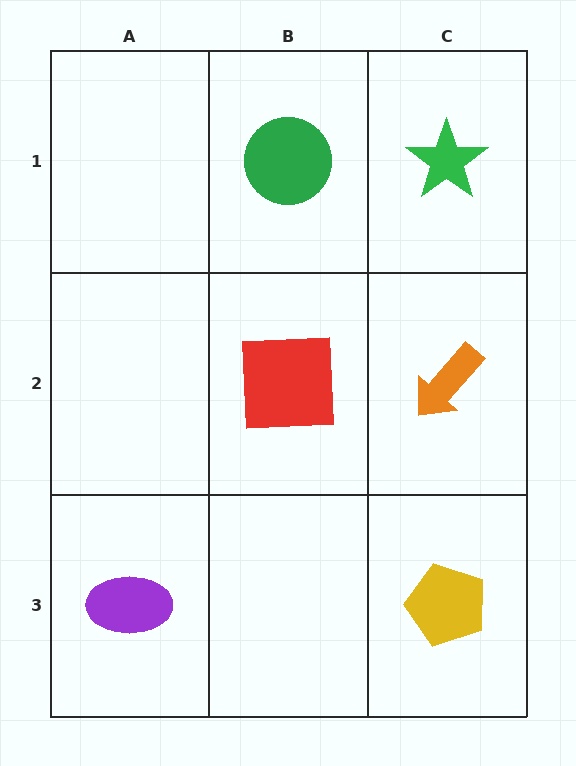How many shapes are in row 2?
2 shapes.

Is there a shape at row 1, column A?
No, that cell is empty.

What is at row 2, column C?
An orange arrow.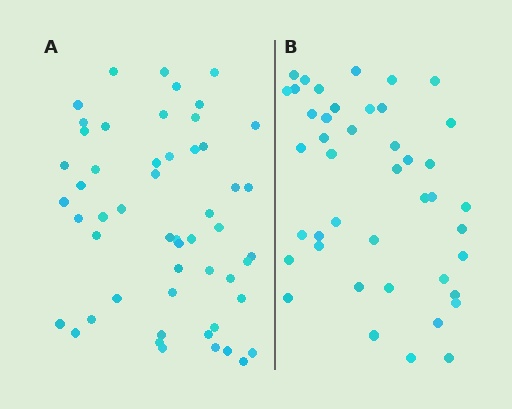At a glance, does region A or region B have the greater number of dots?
Region A (the left region) has more dots.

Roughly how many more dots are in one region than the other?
Region A has roughly 10 or so more dots than region B.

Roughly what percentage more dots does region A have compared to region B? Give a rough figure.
About 25% more.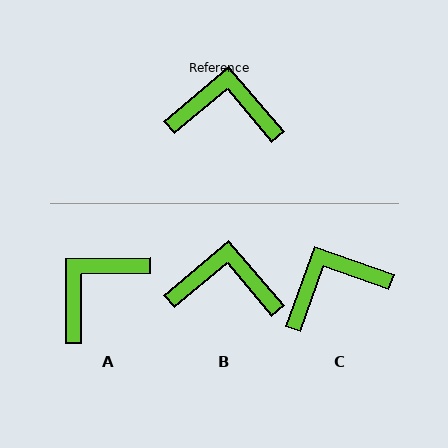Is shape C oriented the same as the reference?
No, it is off by about 30 degrees.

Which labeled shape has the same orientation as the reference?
B.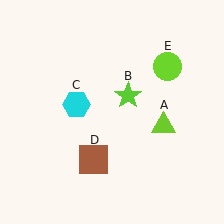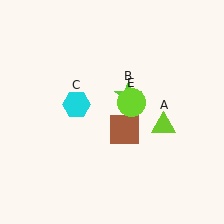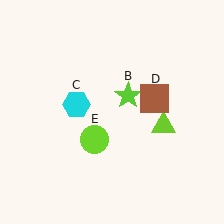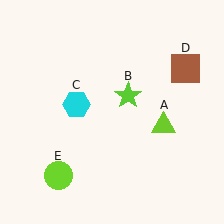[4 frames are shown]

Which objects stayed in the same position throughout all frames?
Lime triangle (object A) and lime star (object B) and cyan hexagon (object C) remained stationary.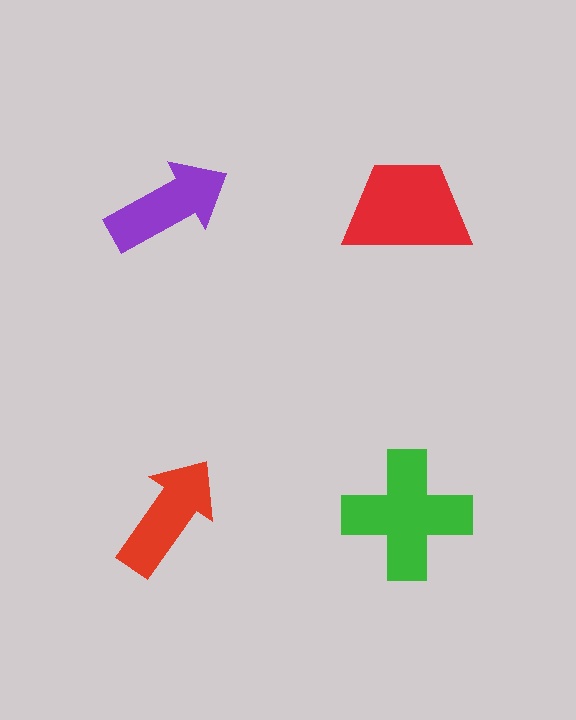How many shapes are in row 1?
2 shapes.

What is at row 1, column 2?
A red trapezoid.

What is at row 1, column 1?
A purple arrow.